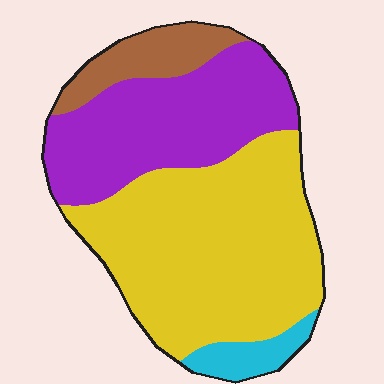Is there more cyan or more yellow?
Yellow.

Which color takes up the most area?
Yellow, at roughly 50%.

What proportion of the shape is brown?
Brown takes up about one tenth (1/10) of the shape.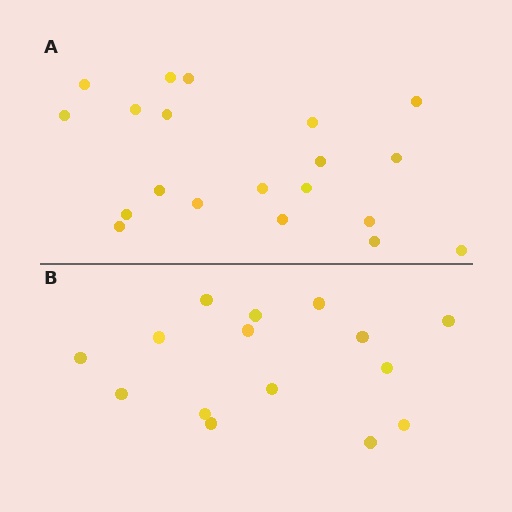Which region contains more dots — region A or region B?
Region A (the top region) has more dots.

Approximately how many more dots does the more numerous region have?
Region A has about 5 more dots than region B.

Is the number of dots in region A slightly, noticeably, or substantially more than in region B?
Region A has noticeably more, but not dramatically so. The ratio is roughly 1.3 to 1.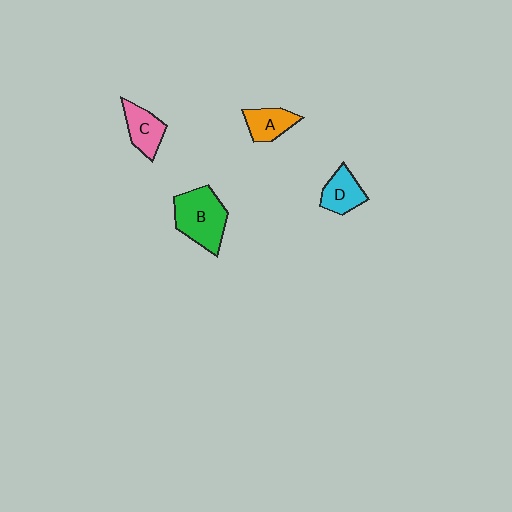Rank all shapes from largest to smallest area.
From largest to smallest: B (green), C (pink), D (cyan), A (orange).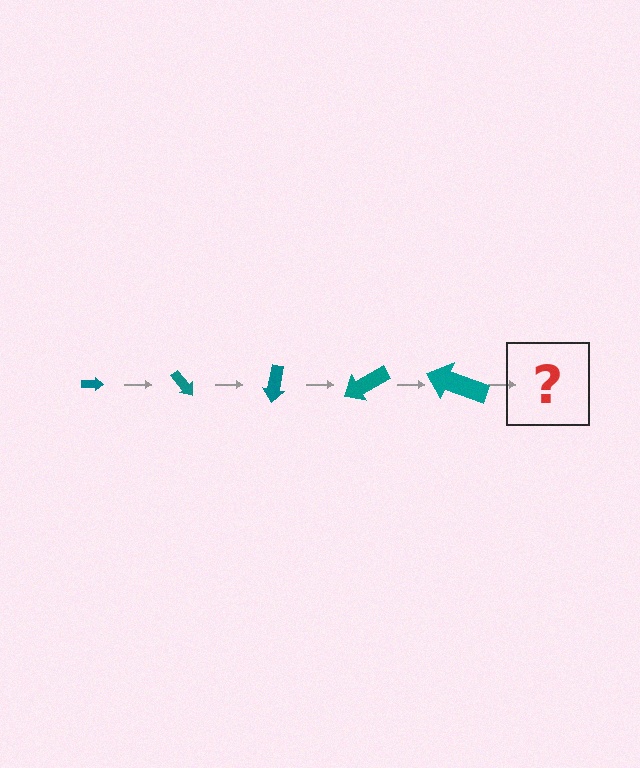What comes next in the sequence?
The next element should be an arrow, larger than the previous one and rotated 250 degrees from the start.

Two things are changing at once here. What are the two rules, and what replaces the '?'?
The two rules are that the arrow grows larger each step and it rotates 50 degrees each step. The '?' should be an arrow, larger than the previous one and rotated 250 degrees from the start.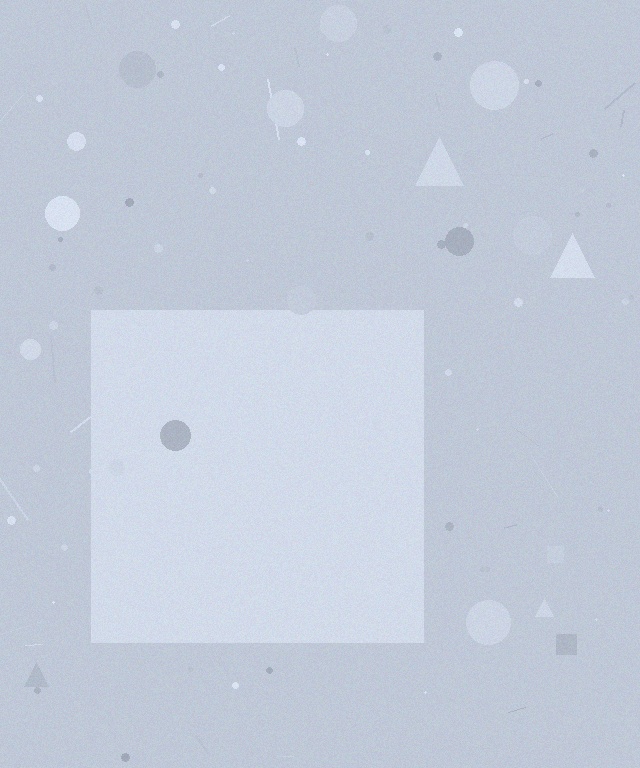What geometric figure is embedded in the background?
A square is embedded in the background.